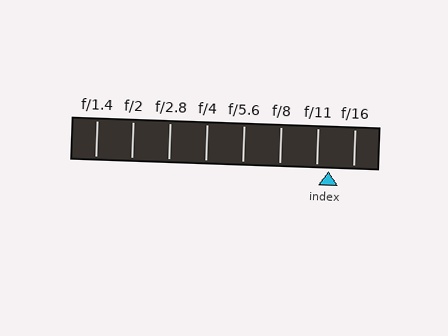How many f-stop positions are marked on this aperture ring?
There are 8 f-stop positions marked.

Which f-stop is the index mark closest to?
The index mark is closest to f/11.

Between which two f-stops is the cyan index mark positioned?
The index mark is between f/11 and f/16.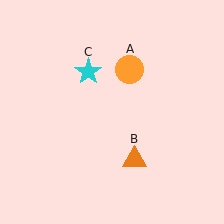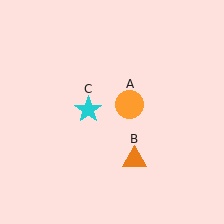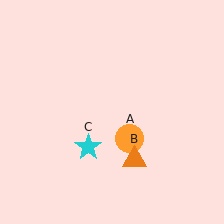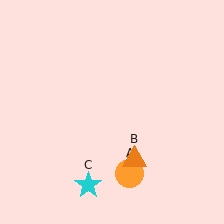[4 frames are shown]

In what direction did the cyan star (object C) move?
The cyan star (object C) moved down.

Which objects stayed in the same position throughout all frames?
Orange triangle (object B) remained stationary.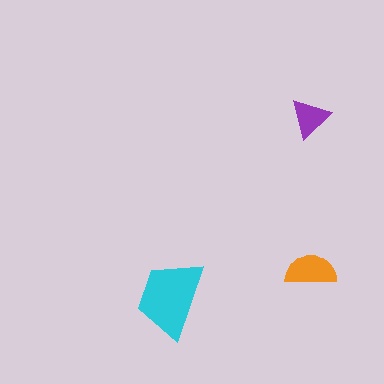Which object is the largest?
The cyan trapezoid.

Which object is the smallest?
The purple triangle.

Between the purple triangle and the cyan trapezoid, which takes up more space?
The cyan trapezoid.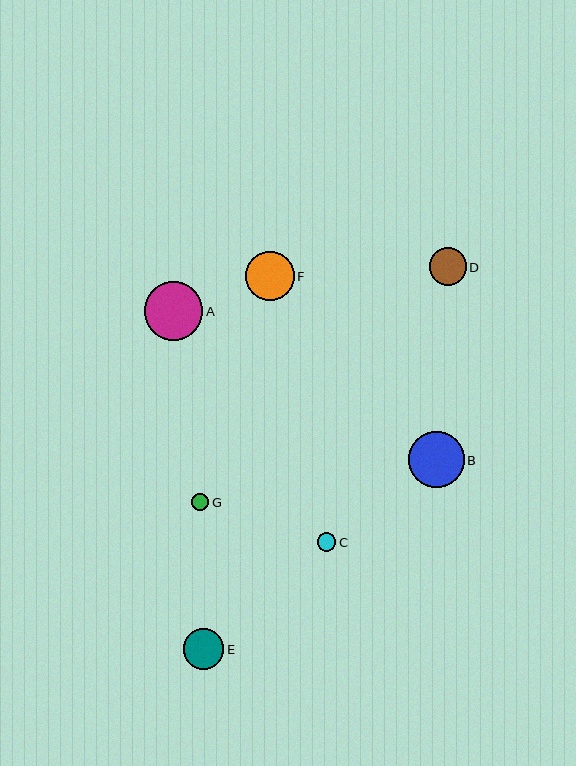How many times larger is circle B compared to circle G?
Circle B is approximately 3.2 times the size of circle G.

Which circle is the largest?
Circle A is the largest with a size of approximately 58 pixels.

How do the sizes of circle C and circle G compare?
Circle C and circle G are approximately the same size.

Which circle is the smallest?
Circle G is the smallest with a size of approximately 17 pixels.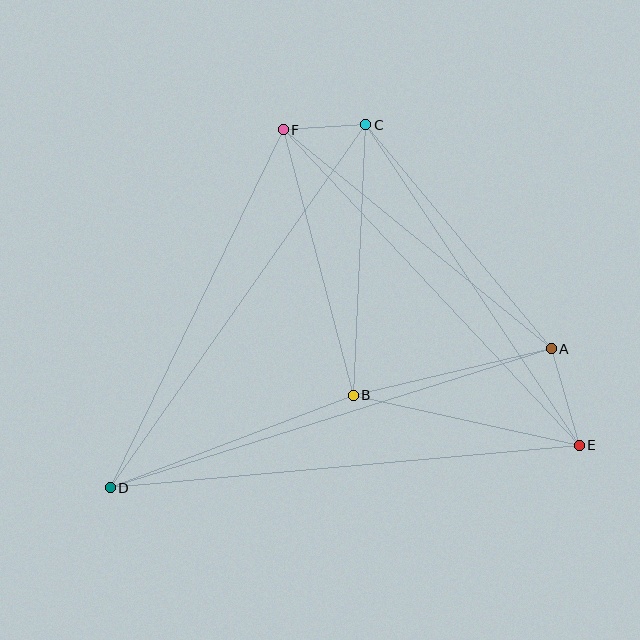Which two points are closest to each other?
Points C and F are closest to each other.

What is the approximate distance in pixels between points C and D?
The distance between C and D is approximately 444 pixels.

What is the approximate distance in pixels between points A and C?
The distance between A and C is approximately 291 pixels.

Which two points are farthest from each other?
Points D and E are farthest from each other.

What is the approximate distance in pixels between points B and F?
The distance between B and F is approximately 275 pixels.